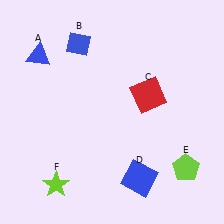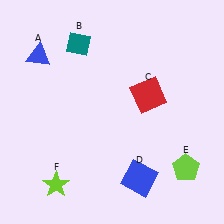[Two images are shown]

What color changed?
The diamond (B) changed from blue in Image 1 to teal in Image 2.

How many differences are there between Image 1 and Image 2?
There is 1 difference between the two images.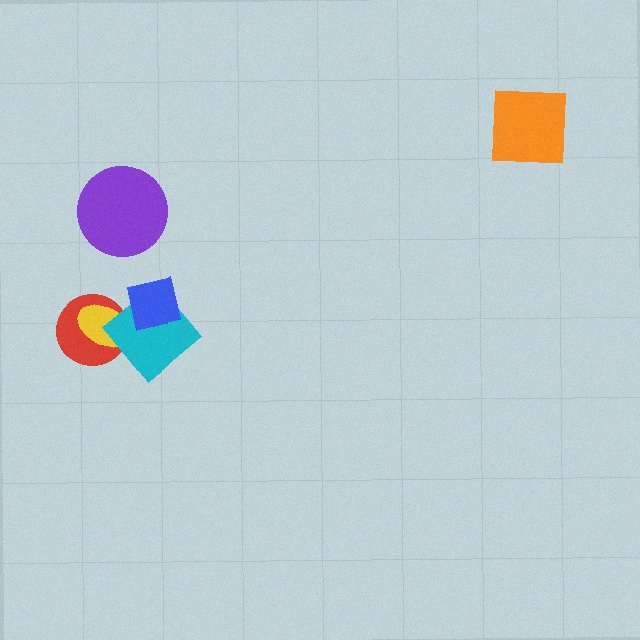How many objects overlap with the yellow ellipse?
2 objects overlap with the yellow ellipse.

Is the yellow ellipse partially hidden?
Yes, it is partially covered by another shape.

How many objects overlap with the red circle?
2 objects overlap with the red circle.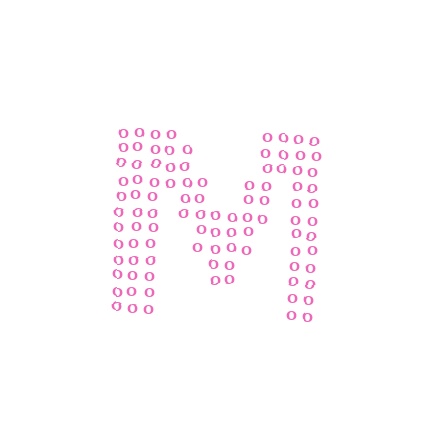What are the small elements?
The small elements are letter O's.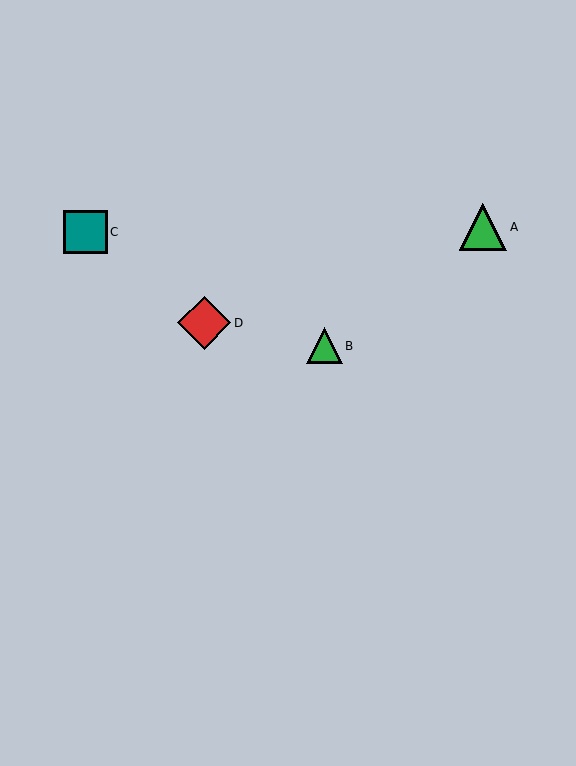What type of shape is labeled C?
Shape C is a teal square.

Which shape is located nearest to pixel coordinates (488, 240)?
The green triangle (labeled A) at (483, 227) is nearest to that location.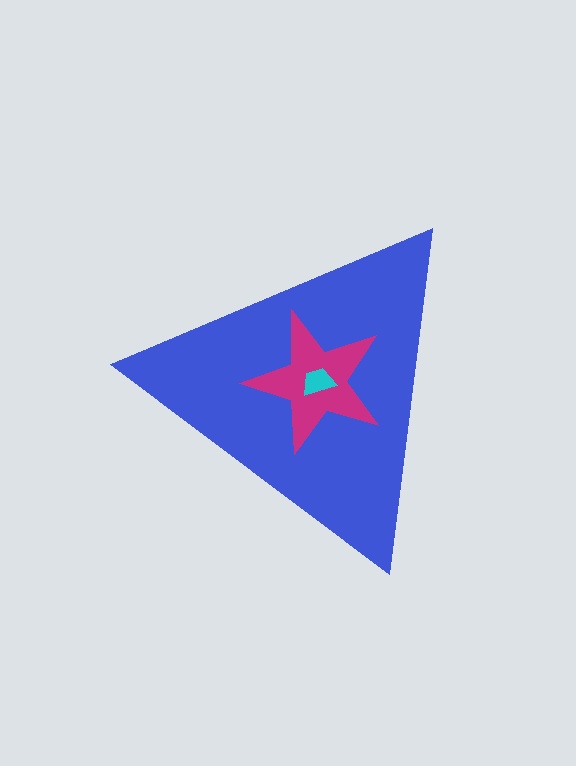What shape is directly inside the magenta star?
The cyan trapezoid.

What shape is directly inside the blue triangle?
The magenta star.